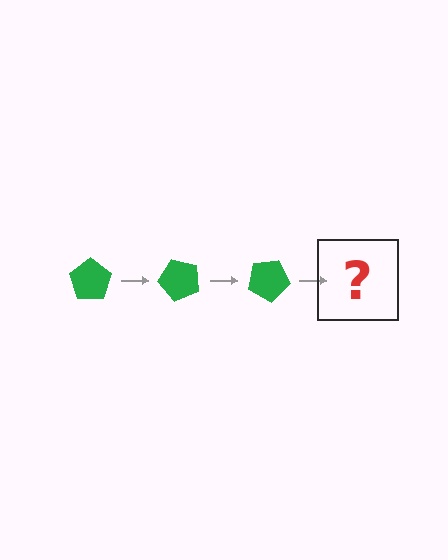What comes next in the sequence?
The next element should be a green pentagon rotated 150 degrees.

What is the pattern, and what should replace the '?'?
The pattern is that the pentagon rotates 50 degrees each step. The '?' should be a green pentagon rotated 150 degrees.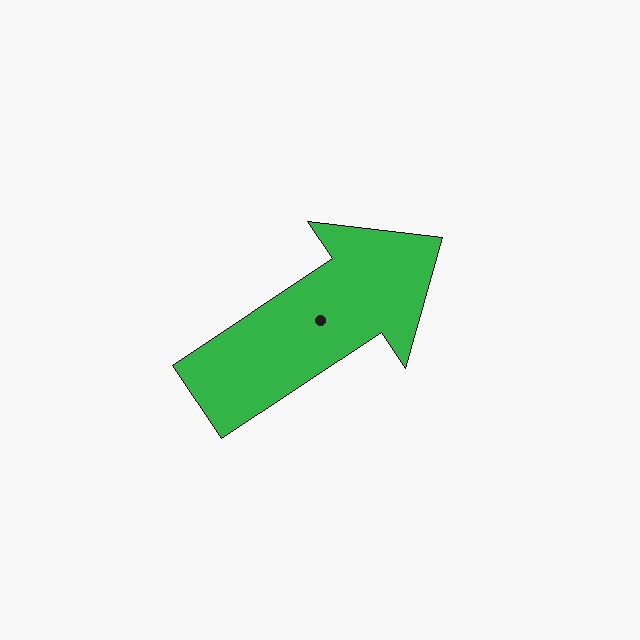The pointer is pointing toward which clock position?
Roughly 2 o'clock.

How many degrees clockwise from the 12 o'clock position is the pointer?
Approximately 56 degrees.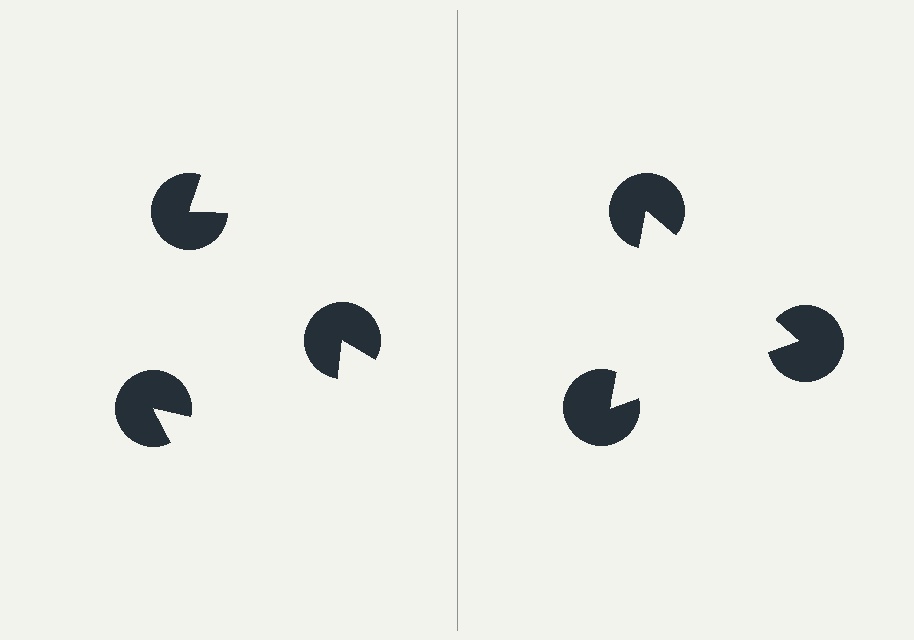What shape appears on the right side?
An illusory triangle.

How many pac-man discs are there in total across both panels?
6 — 3 on each side.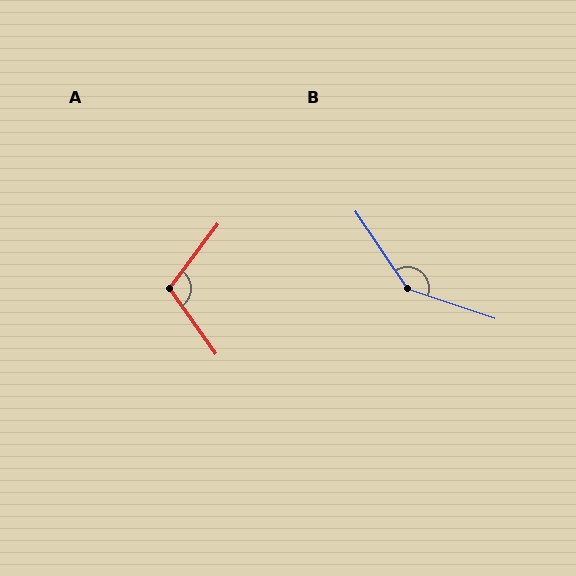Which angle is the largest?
B, at approximately 143 degrees.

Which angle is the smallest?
A, at approximately 107 degrees.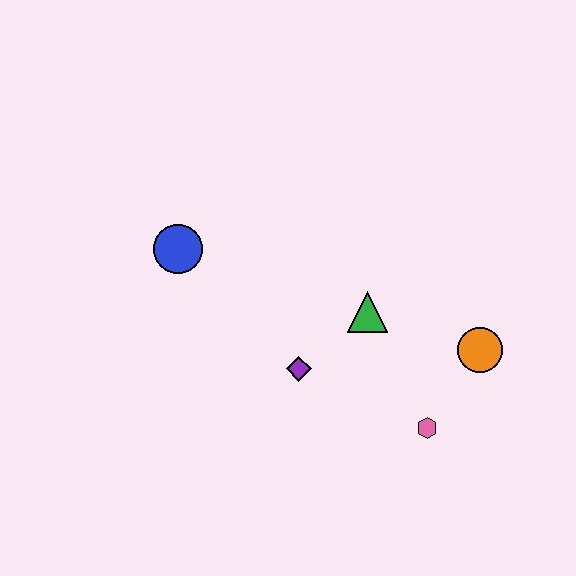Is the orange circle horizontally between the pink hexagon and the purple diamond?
No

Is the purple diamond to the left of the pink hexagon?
Yes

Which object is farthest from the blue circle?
The orange circle is farthest from the blue circle.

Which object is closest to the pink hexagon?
The orange circle is closest to the pink hexagon.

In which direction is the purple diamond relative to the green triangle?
The purple diamond is to the left of the green triangle.